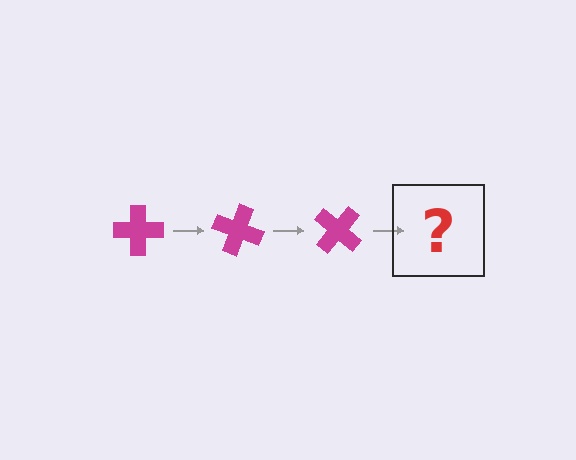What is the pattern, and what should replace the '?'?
The pattern is that the cross rotates 20 degrees each step. The '?' should be a magenta cross rotated 60 degrees.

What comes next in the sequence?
The next element should be a magenta cross rotated 60 degrees.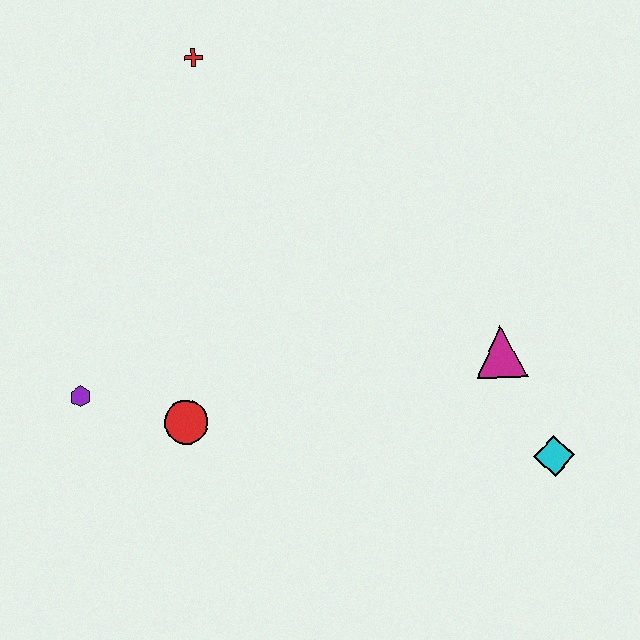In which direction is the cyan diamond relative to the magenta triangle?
The cyan diamond is below the magenta triangle.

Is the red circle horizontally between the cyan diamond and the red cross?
No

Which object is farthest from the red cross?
The cyan diamond is farthest from the red cross.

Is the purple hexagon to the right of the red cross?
No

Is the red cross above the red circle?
Yes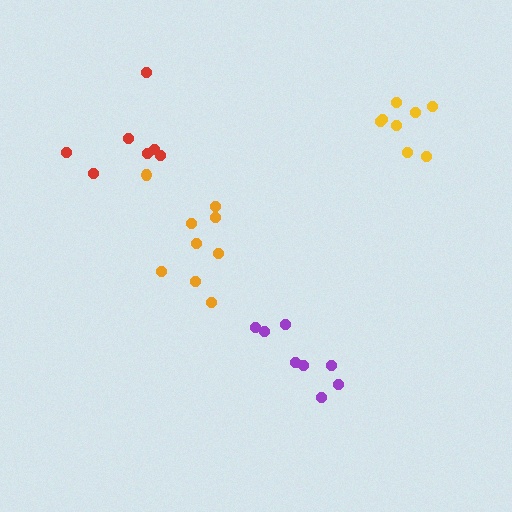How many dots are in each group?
Group 1: 8 dots, Group 2: 9 dots, Group 3: 7 dots, Group 4: 8 dots (32 total).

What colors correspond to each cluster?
The clusters are colored: purple, orange, red, yellow.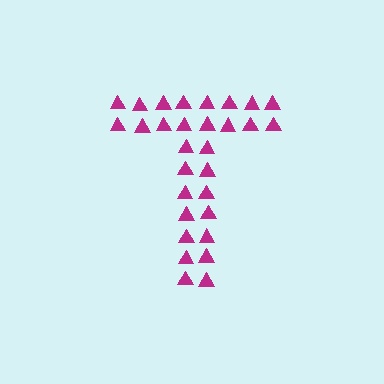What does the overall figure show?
The overall figure shows the letter T.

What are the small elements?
The small elements are triangles.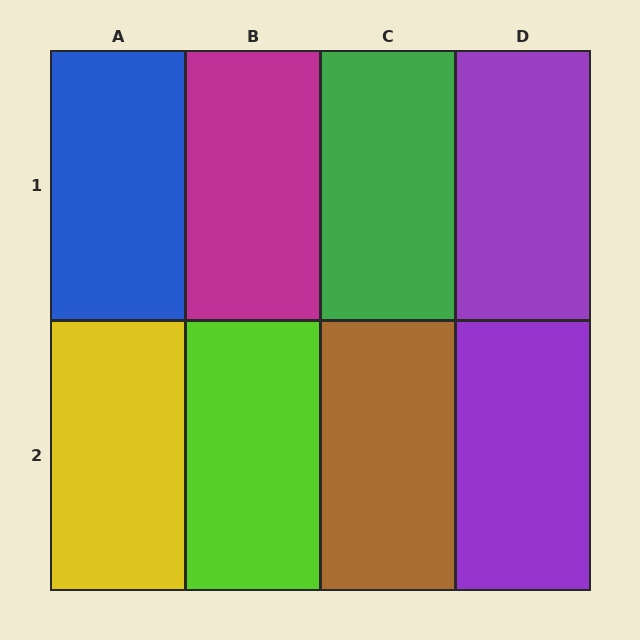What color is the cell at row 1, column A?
Blue.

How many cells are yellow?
1 cell is yellow.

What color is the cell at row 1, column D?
Purple.